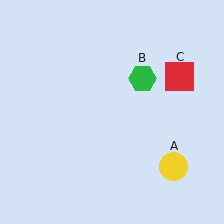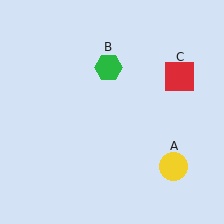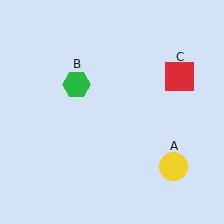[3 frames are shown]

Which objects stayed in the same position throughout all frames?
Yellow circle (object A) and red square (object C) remained stationary.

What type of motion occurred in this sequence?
The green hexagon (object B) rotated counterclockwise around the center of the scene.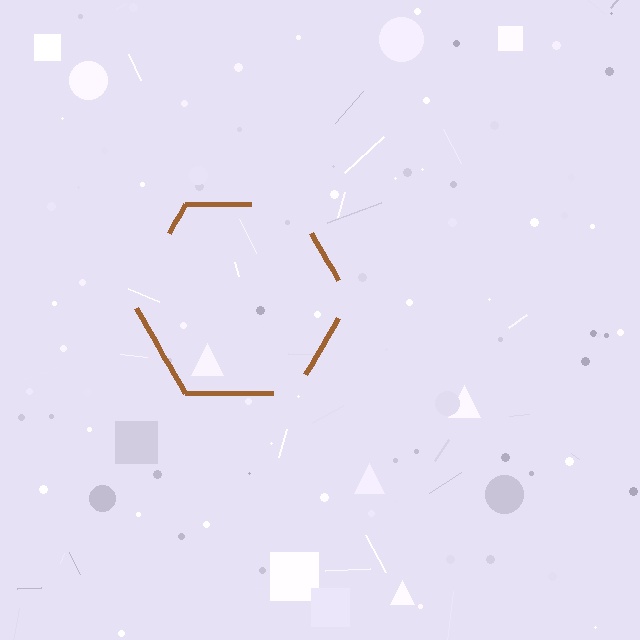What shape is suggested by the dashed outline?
The dashed outline suggests a hexagon.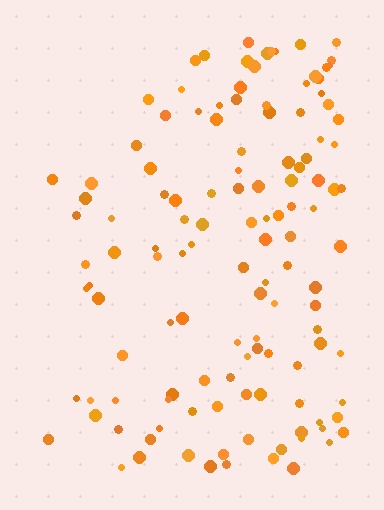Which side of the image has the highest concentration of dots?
The right.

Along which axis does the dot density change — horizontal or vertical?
Horizontal.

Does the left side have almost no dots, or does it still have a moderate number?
Still a moderate number, just noticeably fewer than the right.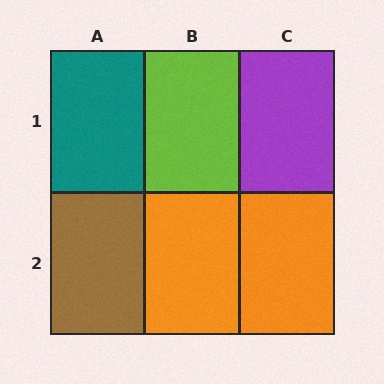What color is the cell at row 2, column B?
Orange.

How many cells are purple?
1 cell is purple.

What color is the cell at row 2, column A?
Brown.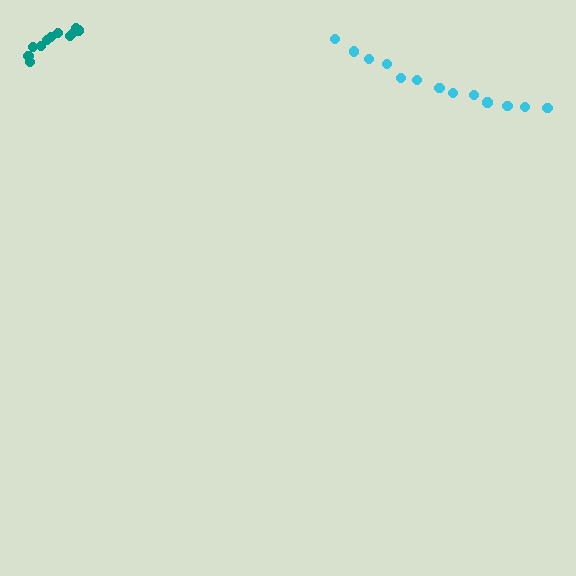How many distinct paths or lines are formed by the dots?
There are 2 distinct paths.